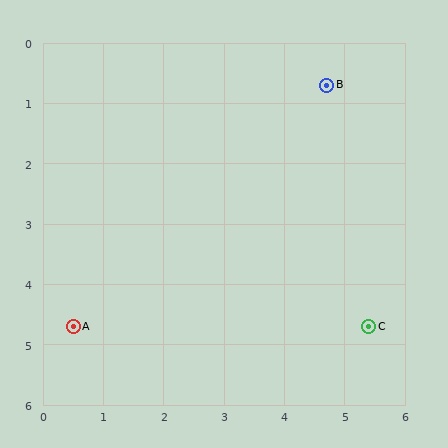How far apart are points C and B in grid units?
Points C and B are about 4.1 grid units apart.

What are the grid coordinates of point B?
Point B is at approximately (4.7, 0.7).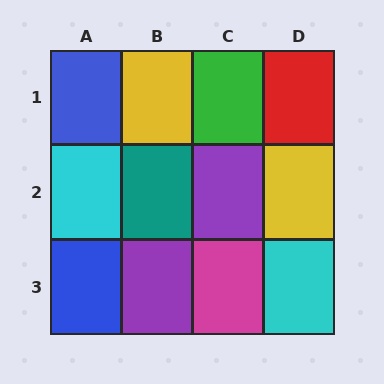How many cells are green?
1 cell is green.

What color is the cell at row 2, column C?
Purple.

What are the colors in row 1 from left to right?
Blue, yellow, green, red.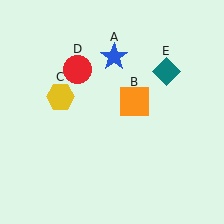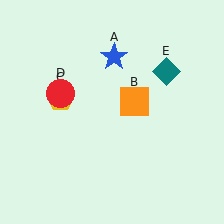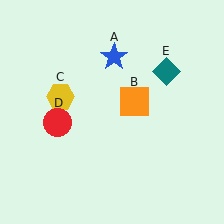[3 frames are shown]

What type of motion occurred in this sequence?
The red circle (object D) rotated counterclockwise around the center of the scene.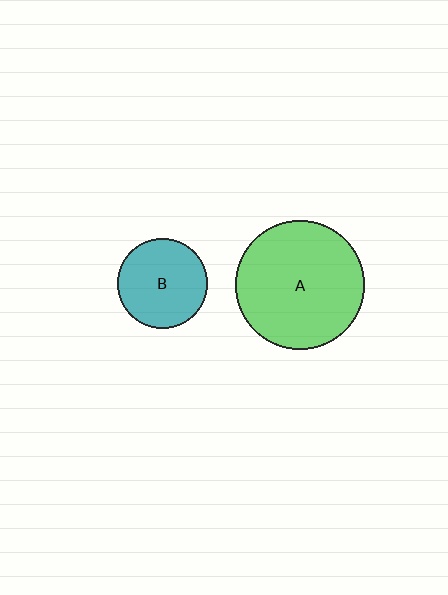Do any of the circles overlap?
No, none of the circles overlap.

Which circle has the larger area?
Circle A (green).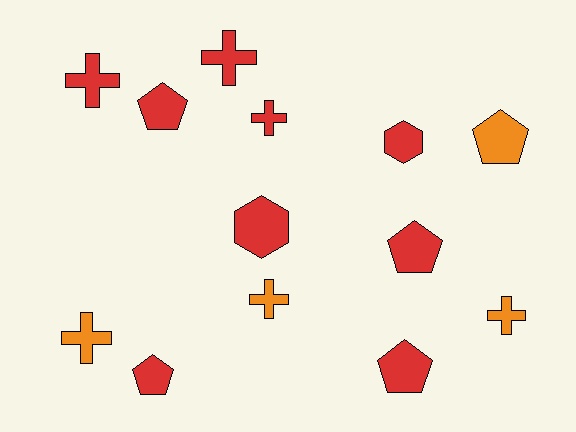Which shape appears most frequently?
Cross, with 6 objects.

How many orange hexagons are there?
There are no orange hexagons.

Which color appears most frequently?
Red, with 9 objects.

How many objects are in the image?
There are 13 objects.